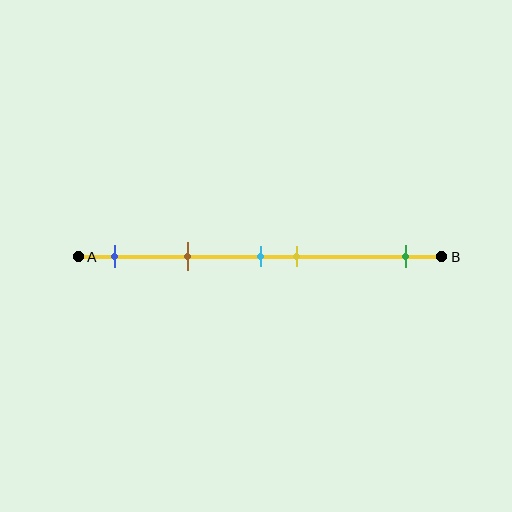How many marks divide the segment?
There are 5 marks dividing the segment.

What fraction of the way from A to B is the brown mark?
The brown mark is approximately 30% (0.3) of the way from A to B.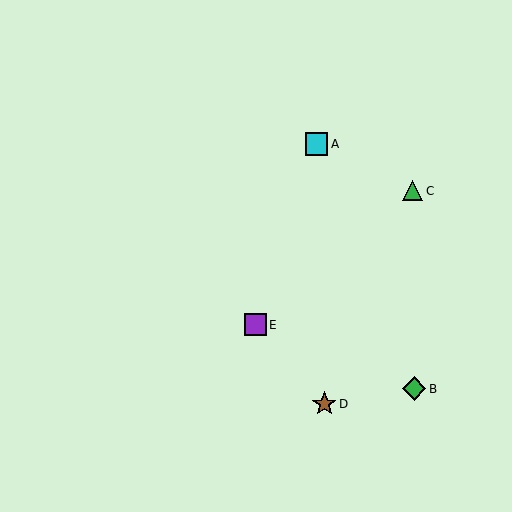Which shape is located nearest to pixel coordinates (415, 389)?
The green diamond (labeled B) at (414, 389) is nearest to that location.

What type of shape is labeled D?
Shape D is a brown star.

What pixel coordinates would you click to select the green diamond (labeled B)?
Click at (414, 389) to select the green diamond B.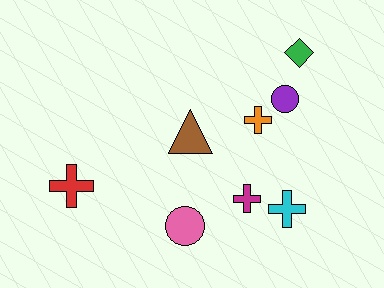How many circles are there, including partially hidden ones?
There are 2 circles.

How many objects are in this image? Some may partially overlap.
There are 8 objects.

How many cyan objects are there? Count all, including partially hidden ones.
There is 1 cyan object.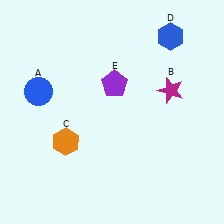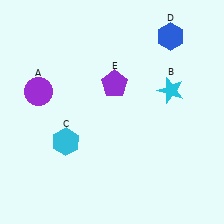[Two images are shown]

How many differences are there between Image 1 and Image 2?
There are 3 differences between the two images.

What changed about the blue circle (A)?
In Image 1, A is blue. In Image 2, it changed to purple.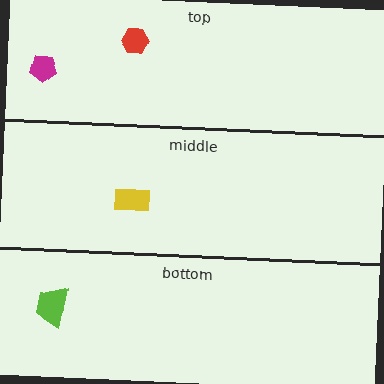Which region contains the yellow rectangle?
The middle region.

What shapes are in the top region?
The magenta pentagon, the red hexagon.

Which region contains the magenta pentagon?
The top region.